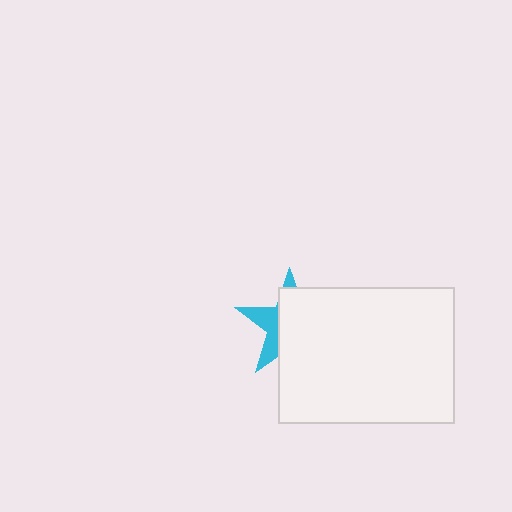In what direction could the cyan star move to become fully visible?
The cyan star could move left. That would shift it out from behind the white rectangle entirely.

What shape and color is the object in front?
The object in front is a white rectangle.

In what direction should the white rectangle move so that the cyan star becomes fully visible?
The white rectangle should move right. That is the shortest direction to clear the overlap and leave the cyan star fully visible.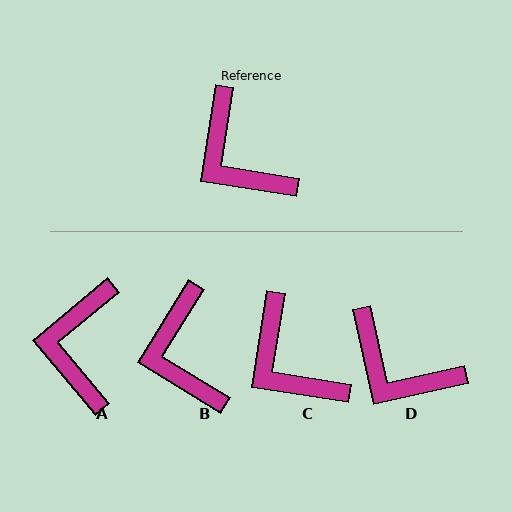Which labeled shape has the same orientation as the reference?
C.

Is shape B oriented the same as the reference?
No, it is off by about 23 degrees.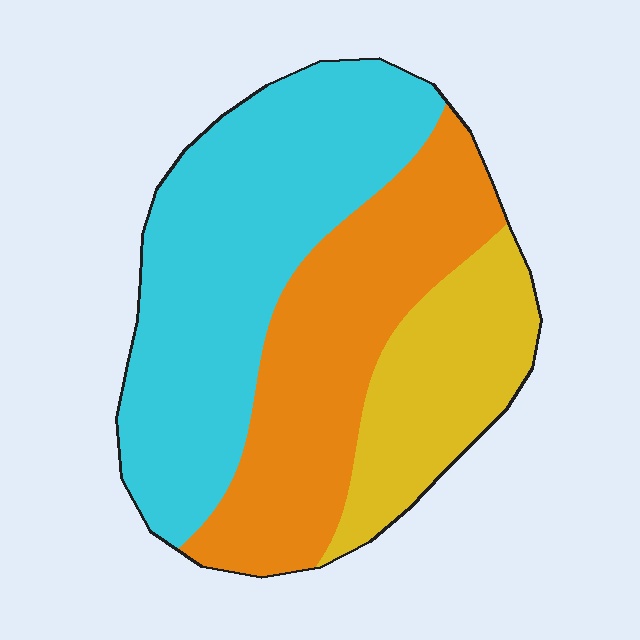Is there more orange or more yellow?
Orange.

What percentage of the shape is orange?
Orange covers around 35% of the shape.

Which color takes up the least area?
Yellow, at roughly 20%.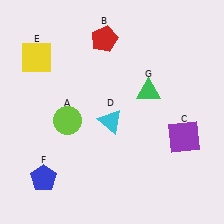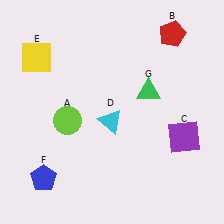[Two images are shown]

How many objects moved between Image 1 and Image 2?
1 object moved between the two images.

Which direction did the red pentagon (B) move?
The red pentagon (B) moved right.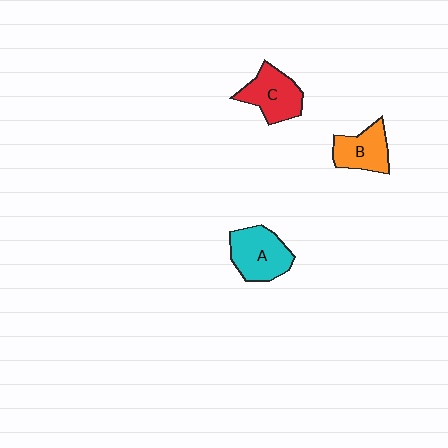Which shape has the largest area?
Shape A (cyan).